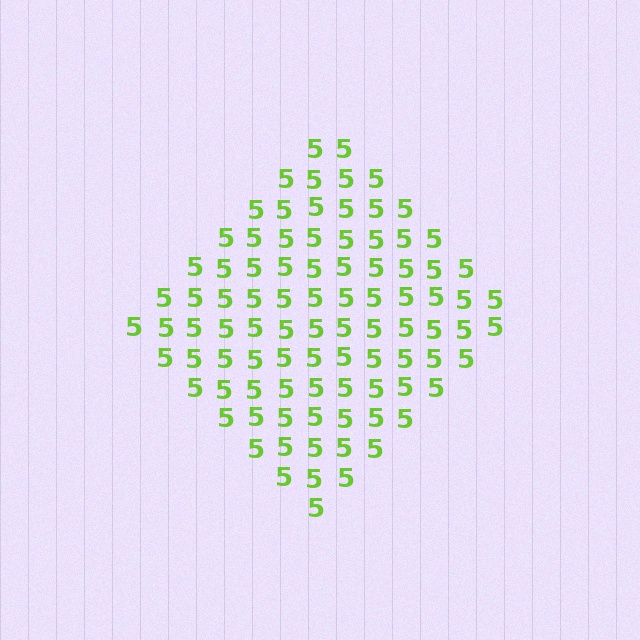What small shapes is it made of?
It is made of small digit 5's.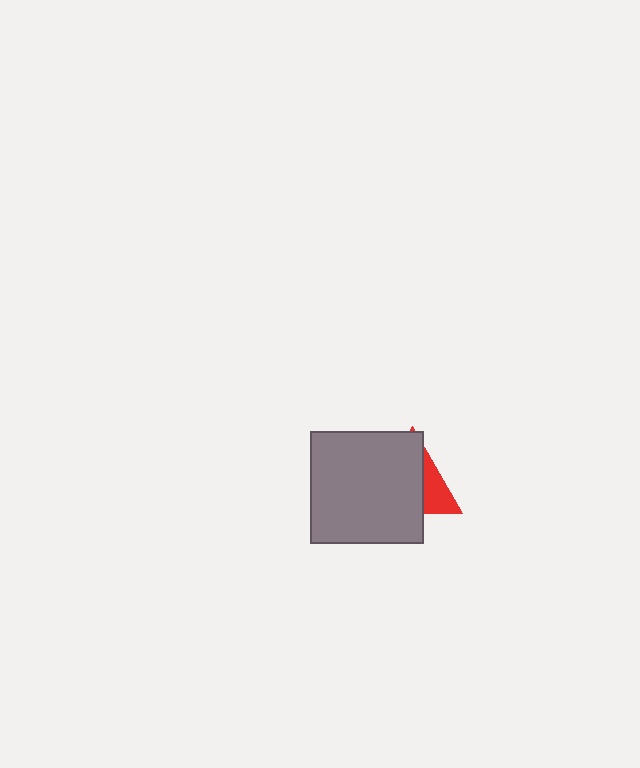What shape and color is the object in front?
The object in front is a gray square.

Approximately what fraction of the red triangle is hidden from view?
Roughly 69% of the red triangle is hidden behind the gray square.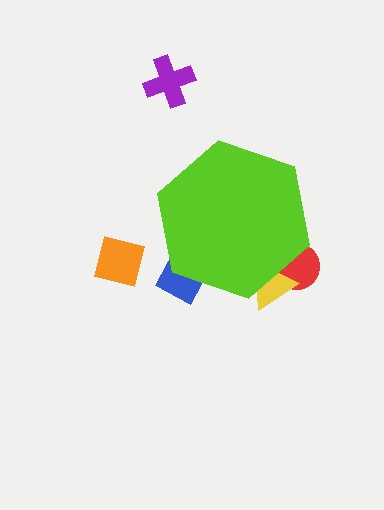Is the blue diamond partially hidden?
Yes, the blue diamond is partially hidden behind the lime hexagon.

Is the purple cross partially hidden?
No, the purple cross is fully visible.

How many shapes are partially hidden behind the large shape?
3 shapes are partially hidden.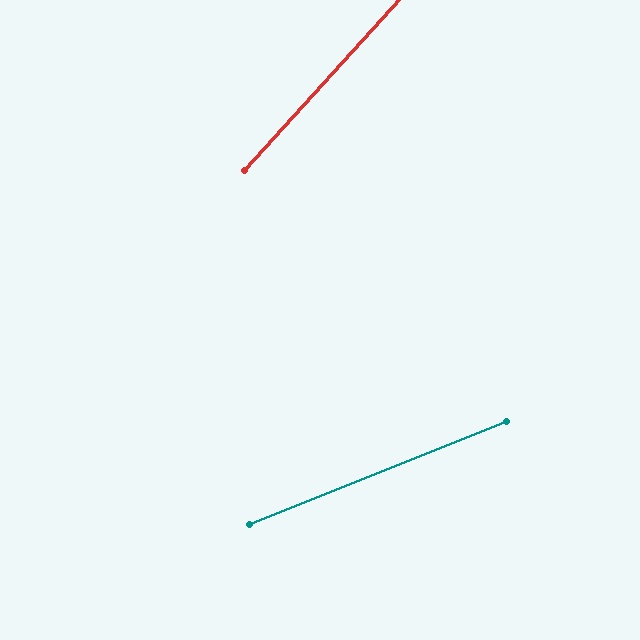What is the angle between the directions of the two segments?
Approximately 26 degrees.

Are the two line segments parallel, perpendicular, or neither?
Neither parallel nor perpendicular — they differ by about 26°.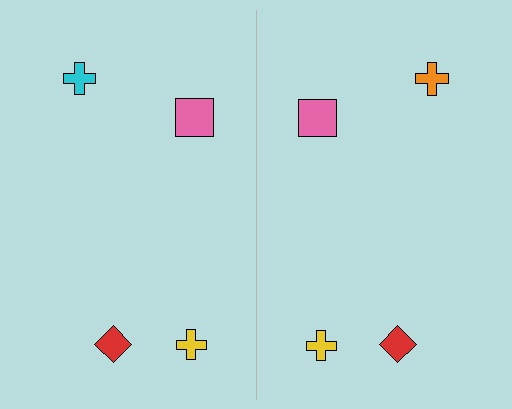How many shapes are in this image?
There are 8 shapes in this image.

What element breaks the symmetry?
The orange cross on the right side breaks the symmetry — its mirror counterpart is cyan.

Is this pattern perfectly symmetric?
No, the pattern is not perfectly symmetric. The orange cross on the right side breaks the symmetry — its mirror counterpart is cyan.